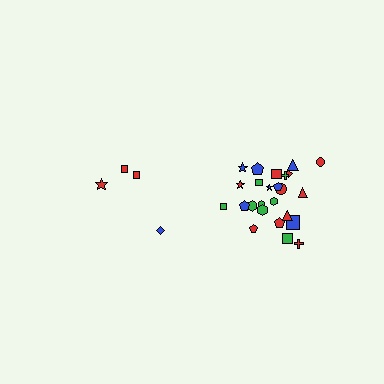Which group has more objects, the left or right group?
The right group.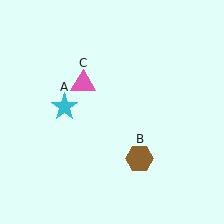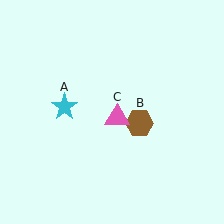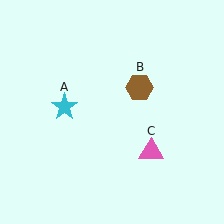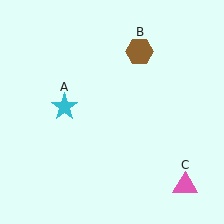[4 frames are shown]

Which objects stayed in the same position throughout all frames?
Cyan star (object A) remained stationary.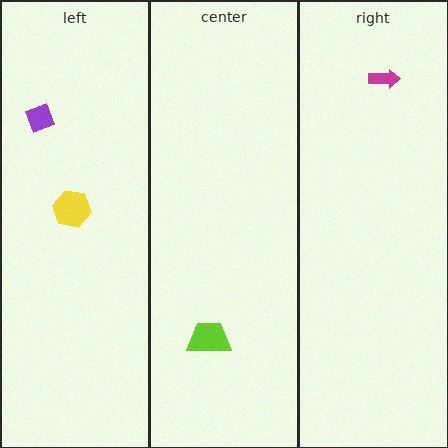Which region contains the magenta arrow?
The right region.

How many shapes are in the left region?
2.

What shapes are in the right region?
The magenta arrow.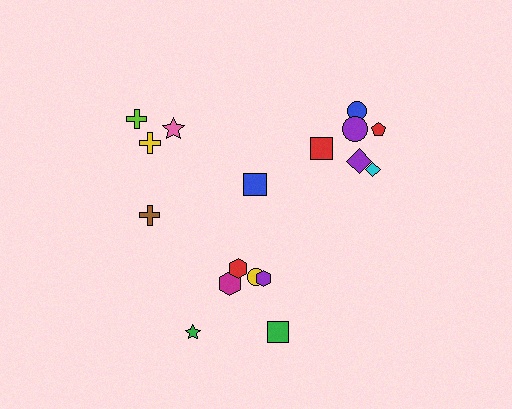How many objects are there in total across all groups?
There are 17 objects.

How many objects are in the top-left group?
There are 4 objects.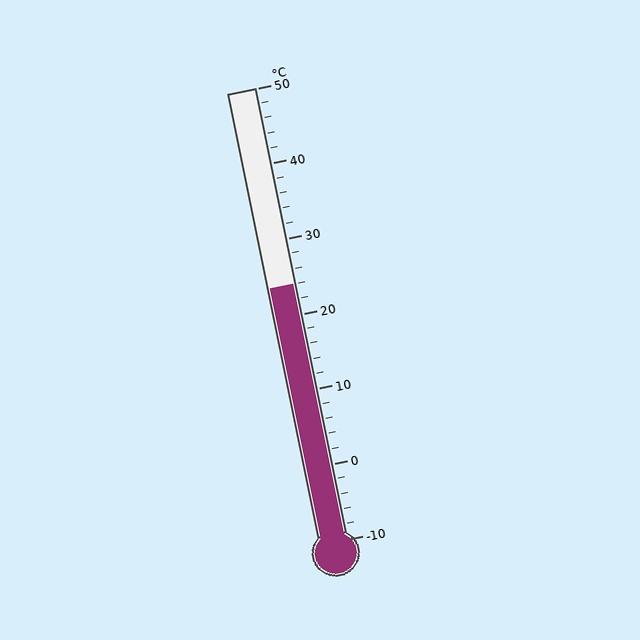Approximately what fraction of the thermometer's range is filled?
The thermometer is filled to approximately 55% of its range.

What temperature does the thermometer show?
The thermometer shows approximately 24°C.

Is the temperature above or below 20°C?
The temperature is above 20°C.